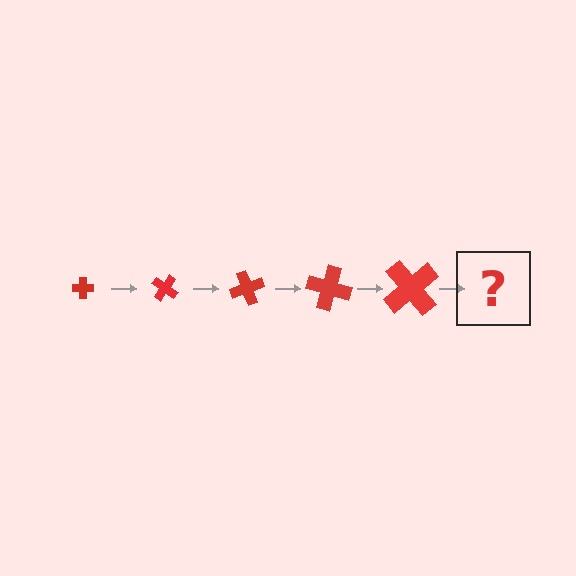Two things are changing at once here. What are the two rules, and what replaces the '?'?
The two rules are that the cross grows larger each step and it rotates 35 degrees each step. The '?' should be a cross, larger than the previous one and rotated 175 degrees from the start.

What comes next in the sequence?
The next element should be a cross, larger than the previous one and rotated 175 degrees from the start.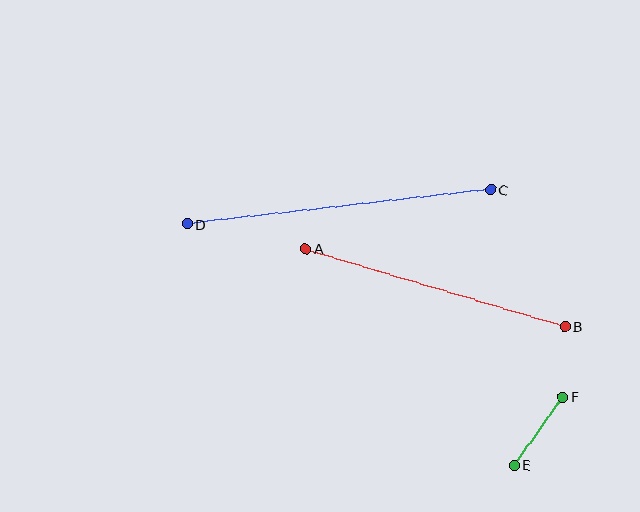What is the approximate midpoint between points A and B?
The midpoint is at approximately (436, 288) pixels.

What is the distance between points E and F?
The distance is approximately 84 pixels.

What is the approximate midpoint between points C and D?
The midpoint is at approximately (339, 207) pixels.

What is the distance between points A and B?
The distance is approximately 270 pixels.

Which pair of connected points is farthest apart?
Points C and D are farthest apart.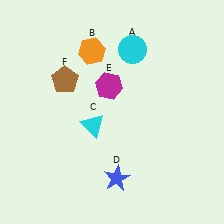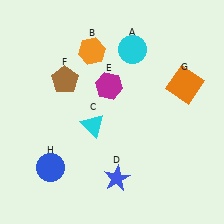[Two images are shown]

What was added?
An orange square (G), a blue circle (H) were added in Image 2.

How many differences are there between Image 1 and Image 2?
There are 2 differences between the two images.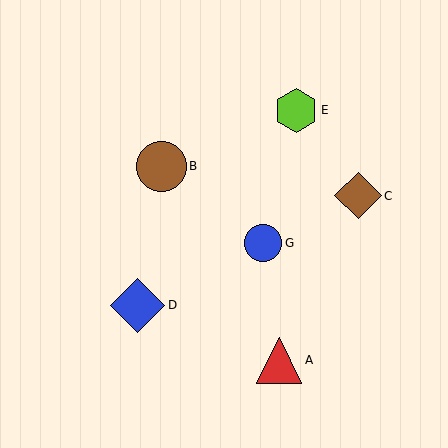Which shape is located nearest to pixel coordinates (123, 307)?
The blue diamond (labeled D) at (138, 305) is nearest to that location.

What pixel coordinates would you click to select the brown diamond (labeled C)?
Click at (358, 196) to select the brown diamond C.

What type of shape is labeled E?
Shape E is a lime hexagon.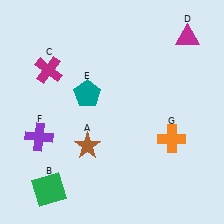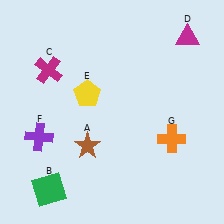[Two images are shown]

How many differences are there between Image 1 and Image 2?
There is 1 difference between the two images.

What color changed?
The pentagon (E) changed from teal in Image 1 to yellow in Image 2.